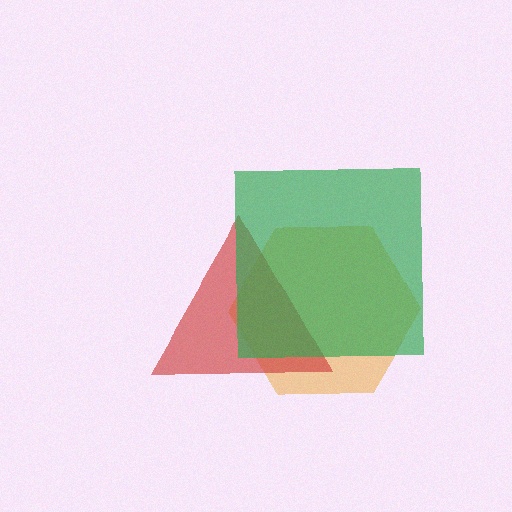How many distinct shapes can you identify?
There are 3 distinct shapes: an orange hexagon, a red triangle, a green square.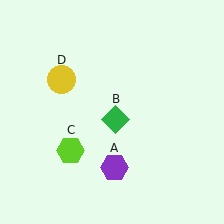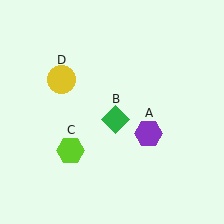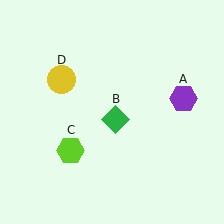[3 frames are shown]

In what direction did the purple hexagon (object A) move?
The purple hexagon (object A) moved up and to the right.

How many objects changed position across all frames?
1 object changed position: purple hexagon (object A).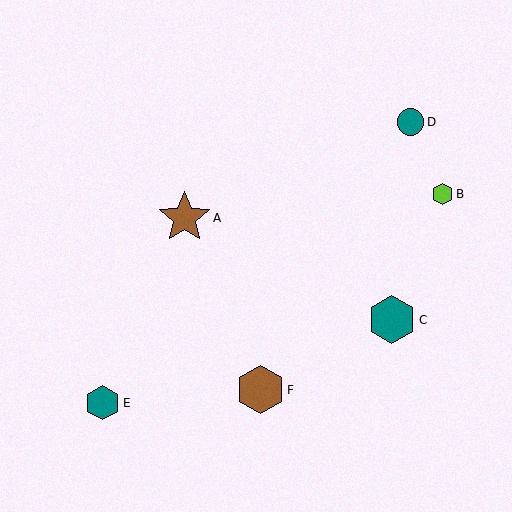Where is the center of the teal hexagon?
The center of the teal hexagon is at (392, 320).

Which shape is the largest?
The brown star (labeled A) is the largest.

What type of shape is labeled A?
Shape A is a brown star.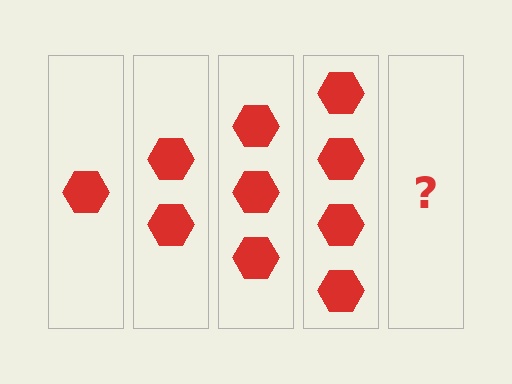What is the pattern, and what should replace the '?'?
The pattern is that each step adds one more hexagon. The '?' should be 5 hexagons.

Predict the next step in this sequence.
The next step is 5 hexagons.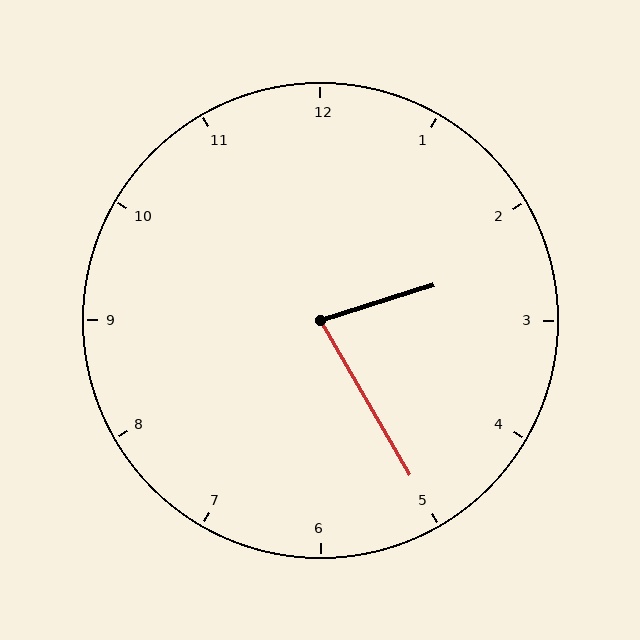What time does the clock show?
2:25.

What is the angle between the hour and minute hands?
Approximately 78 degrees.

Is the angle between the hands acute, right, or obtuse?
It is acute.